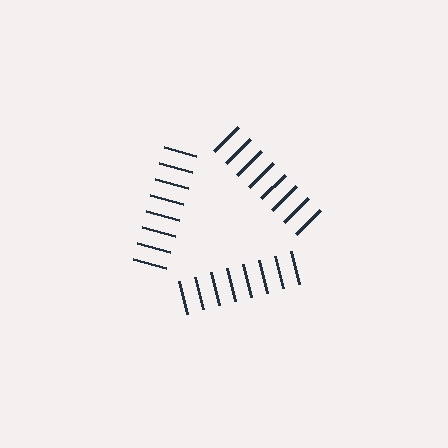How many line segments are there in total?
24 — 8 along each of the 3 edges.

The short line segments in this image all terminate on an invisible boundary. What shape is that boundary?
An illusory triangle — the line segments terminate on its edges but no continuous stroke is drawn.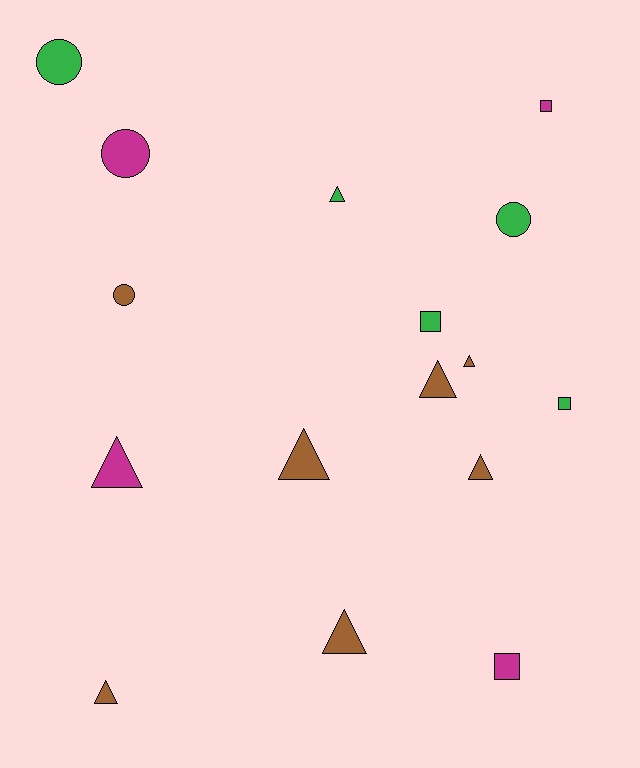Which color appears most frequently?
Brown, with 7 objects.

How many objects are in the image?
There are 16 objects.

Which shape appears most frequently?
Triangle, with 8 objects.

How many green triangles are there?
There is 1 green triangle.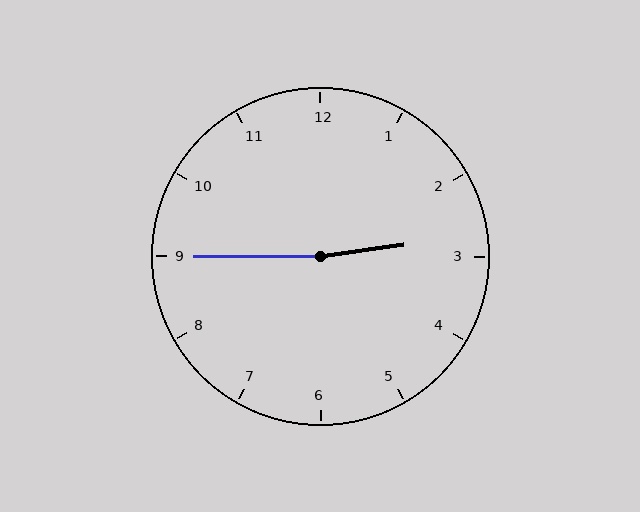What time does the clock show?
2:45.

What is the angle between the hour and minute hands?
Approximately 172 degrees.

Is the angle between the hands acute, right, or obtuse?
It is obtuse.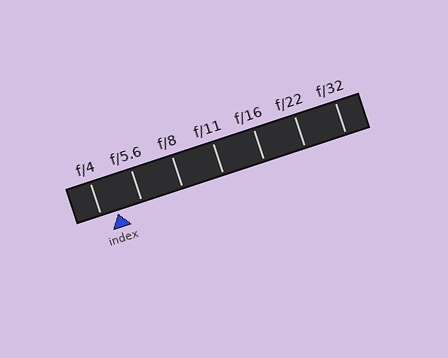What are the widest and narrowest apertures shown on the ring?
The widest aperture shown is f/4 and the narrowest is f/32.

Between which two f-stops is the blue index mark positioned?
The index mark is between f/4 and f/5.6.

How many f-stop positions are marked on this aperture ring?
There are 7 f-stop positions marked.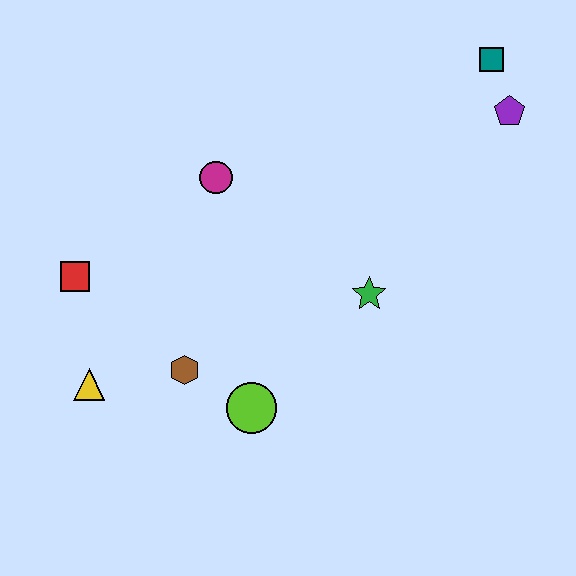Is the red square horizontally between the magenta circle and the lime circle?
No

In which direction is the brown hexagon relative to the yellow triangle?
The brown hexagon is to the right of the yellow triangle.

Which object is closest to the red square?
The yellow triangle is closest to the red square.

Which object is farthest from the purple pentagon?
The yellow triangle is farthest from the purple pentagon.